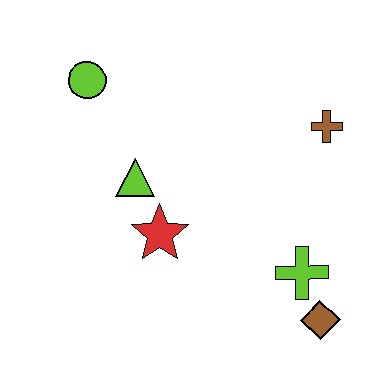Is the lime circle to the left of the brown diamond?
Yes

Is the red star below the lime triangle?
Yes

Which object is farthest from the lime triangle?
The brown diamond is farthest from the lime triangle.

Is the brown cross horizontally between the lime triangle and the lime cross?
No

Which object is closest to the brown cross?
The lime cross is closest to the brown cross.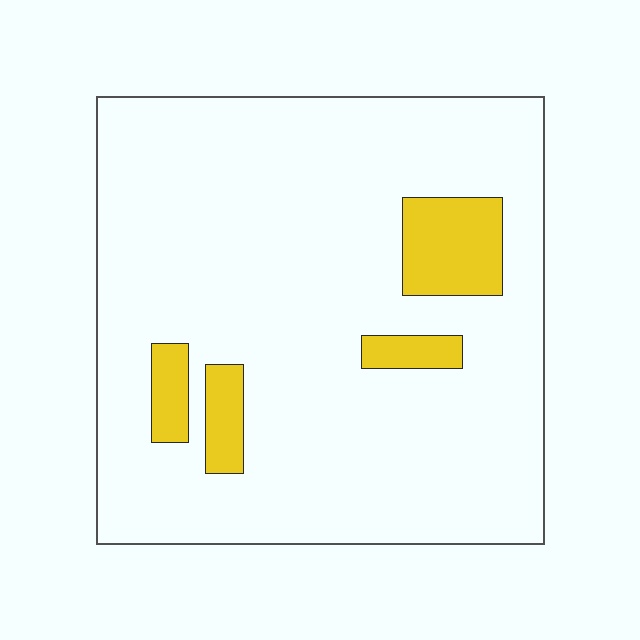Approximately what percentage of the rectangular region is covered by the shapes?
Approximately 10%.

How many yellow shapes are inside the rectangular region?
4.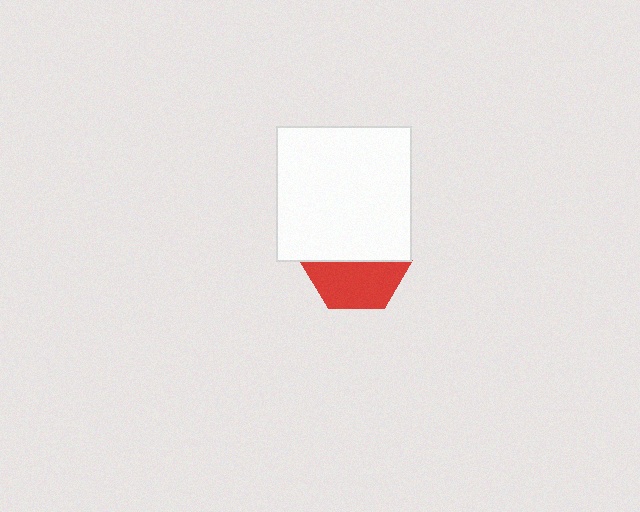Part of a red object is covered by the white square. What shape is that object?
It is a hexagon.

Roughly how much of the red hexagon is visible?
About half of it is visible (roughly 48%).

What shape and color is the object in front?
The object in front is a white square.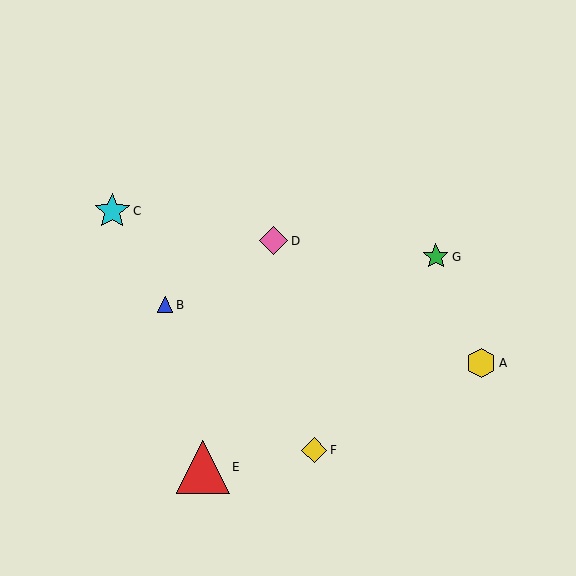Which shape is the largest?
The red triangle (labeled E) is the largest.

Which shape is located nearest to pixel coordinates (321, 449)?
The yellow diamond (labeled F) at (314, 450) is nearest to that location.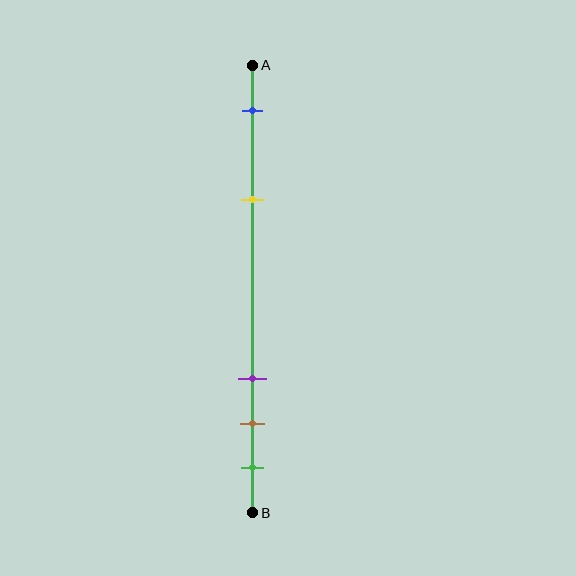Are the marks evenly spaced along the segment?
No, the marks are not evenly spaced.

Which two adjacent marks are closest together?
The brown and green marks are the closest adjacent pair.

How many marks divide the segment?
There are 5 marks dividing the segment.